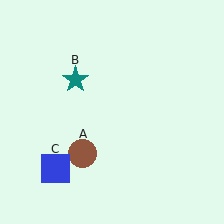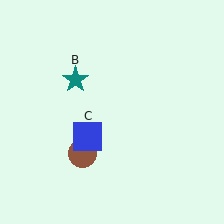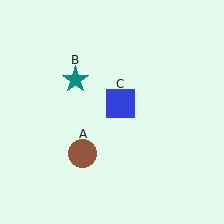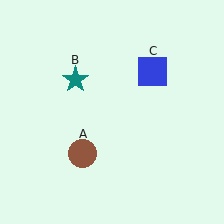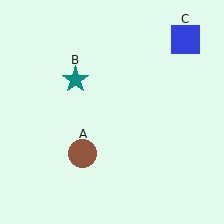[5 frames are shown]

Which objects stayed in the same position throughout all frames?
Brown circle (object A) and teal star (object B) remained stationary.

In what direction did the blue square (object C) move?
The blue square (object C) moved up and to the right.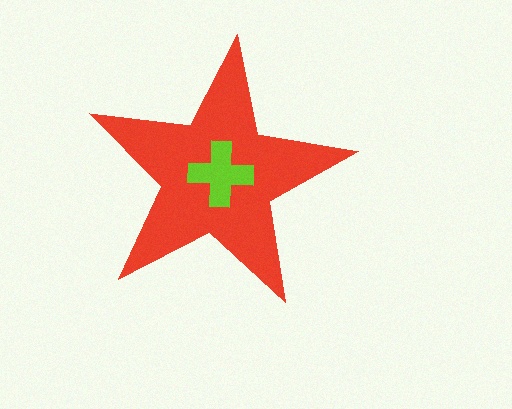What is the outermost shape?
The red star.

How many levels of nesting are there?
2.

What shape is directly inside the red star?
The lime cross.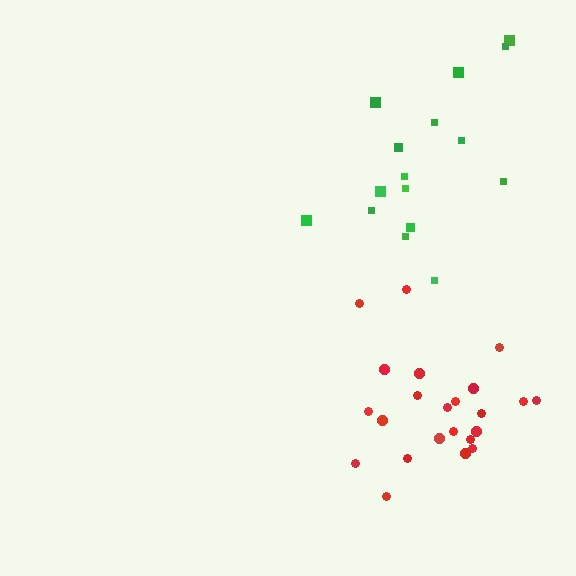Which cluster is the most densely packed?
Red.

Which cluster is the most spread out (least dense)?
Green.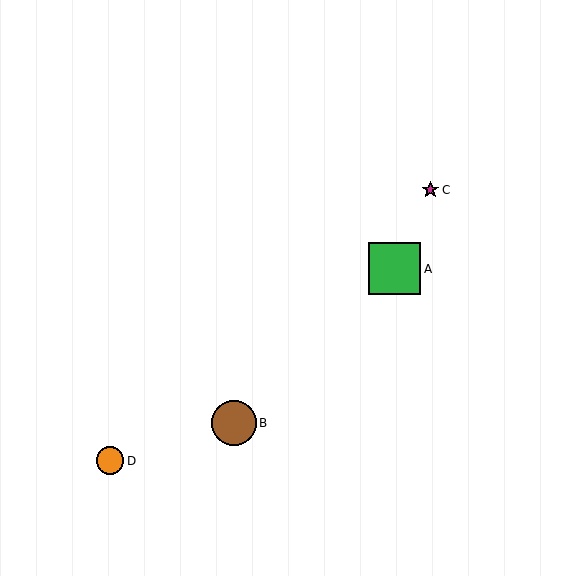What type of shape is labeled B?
Shape B is a brown circle.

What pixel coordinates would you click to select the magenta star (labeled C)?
Click at (430, 190) to select the magenta star C.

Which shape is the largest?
The green square (labeled A) is the largest.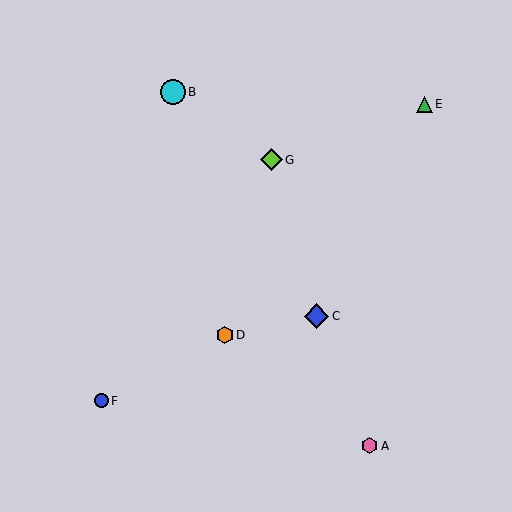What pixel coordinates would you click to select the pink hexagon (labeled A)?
Click at (370, 446) to select the pink hexagon A.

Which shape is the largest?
The blue diamond (labeled C) is the largest.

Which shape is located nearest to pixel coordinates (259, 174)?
The lime diamond (labeled G) at (272, 160) is nearest to that location.